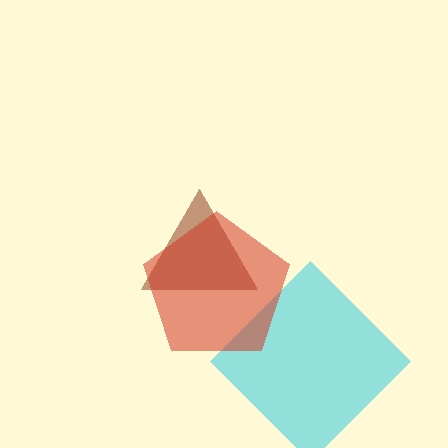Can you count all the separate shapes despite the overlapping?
Yes, there are 3 separate shapes.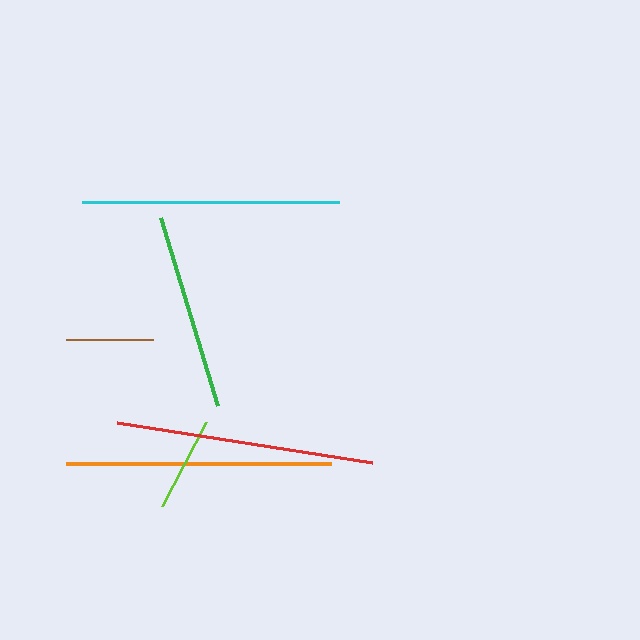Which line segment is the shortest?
The brown line is the shortest at approximately 87 pixels.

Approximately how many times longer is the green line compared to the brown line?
The green line is approximately 2.3 times the length of the brown line.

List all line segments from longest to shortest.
From longest to shortest: orange, red, cyan, green, lime, brown.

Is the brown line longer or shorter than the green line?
The green line is longer than the brown line.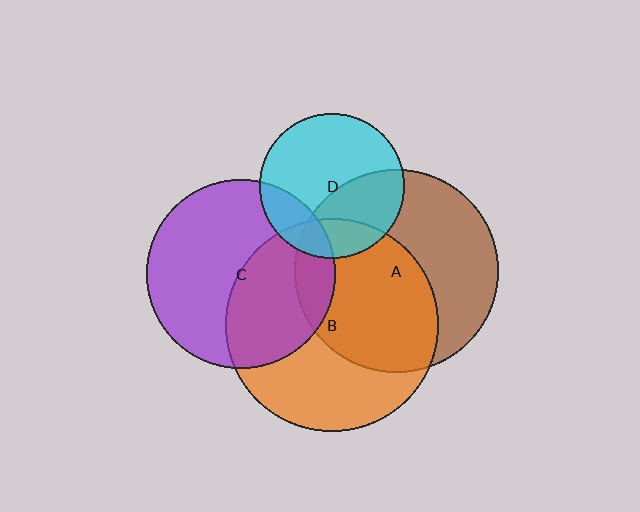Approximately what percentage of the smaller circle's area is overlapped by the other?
Approximately 40%.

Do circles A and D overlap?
Yes.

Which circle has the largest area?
Circle B (orange).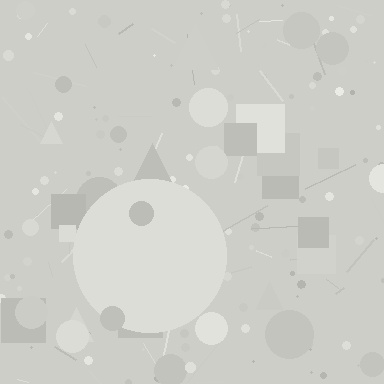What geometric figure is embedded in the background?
A circle is embedded in the background.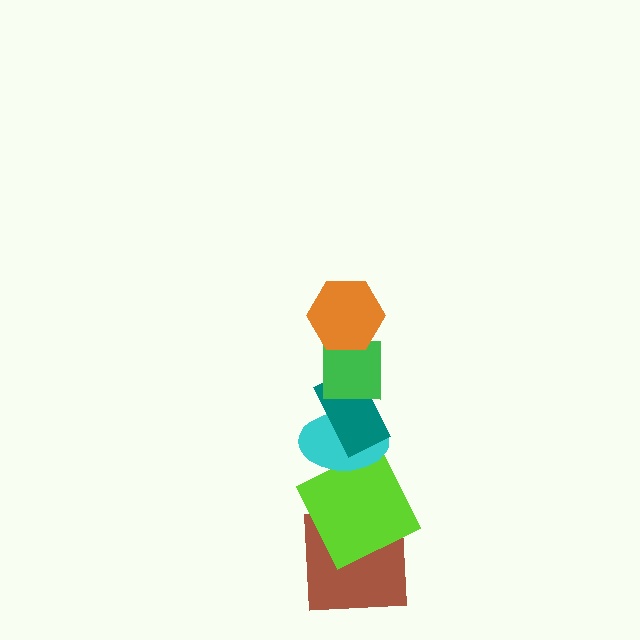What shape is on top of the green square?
The orange hexagon is on top of the green square.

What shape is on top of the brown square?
The lime square is on top of the brown square.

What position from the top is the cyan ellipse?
The cyan ellipse is 4th from the top.